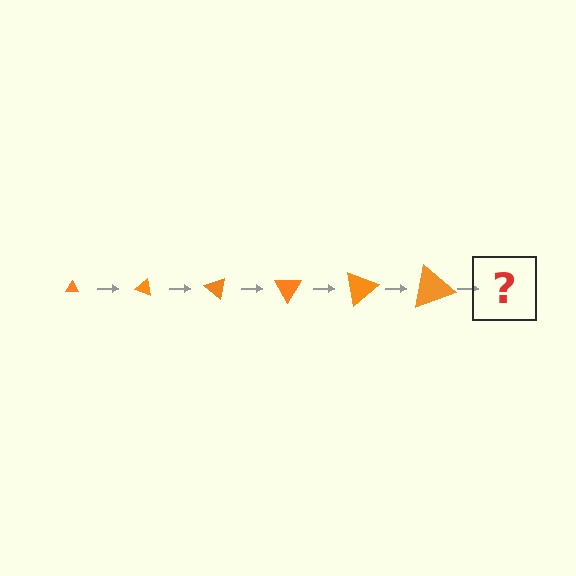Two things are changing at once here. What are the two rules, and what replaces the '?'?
The two rules are that the triangle grows larger each step and it rotates 20 degrees each step. The '?' should be a triangle, larger than the previous one and rotated 120 degrees from the start.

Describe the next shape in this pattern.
It should be a triangle, larger than the previous one and rotated 120 degrees from the start.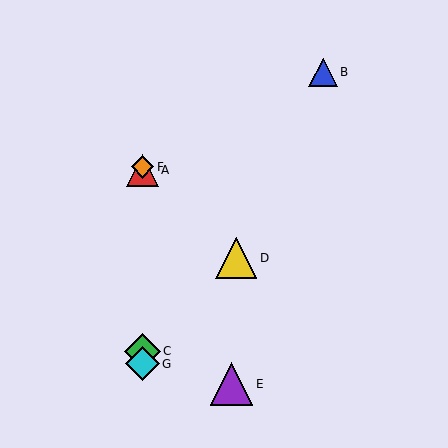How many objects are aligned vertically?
4 objects (A, C, F, G) are aligned vertically.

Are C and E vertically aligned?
No, C is at x≈143 and E is at x≈231.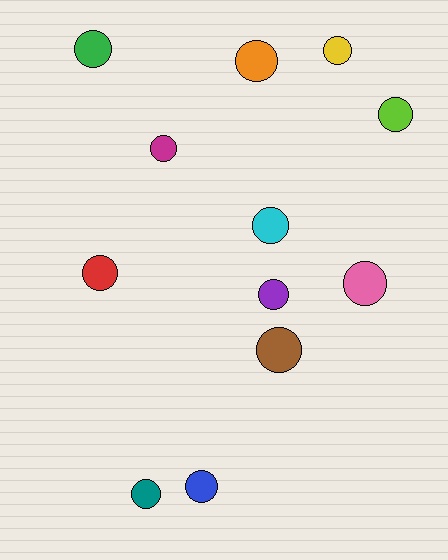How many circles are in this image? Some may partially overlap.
There are 12 circles.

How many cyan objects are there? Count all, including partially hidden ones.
There is 1 cyan object.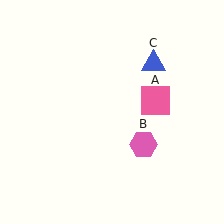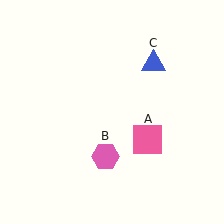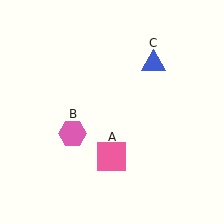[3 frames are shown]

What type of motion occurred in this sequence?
The pink square (object A), pink hexagon (object B) rotated clockwise around the center of the scene.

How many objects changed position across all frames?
2 objects changed position: pink square (object A), pink hexagon (object B).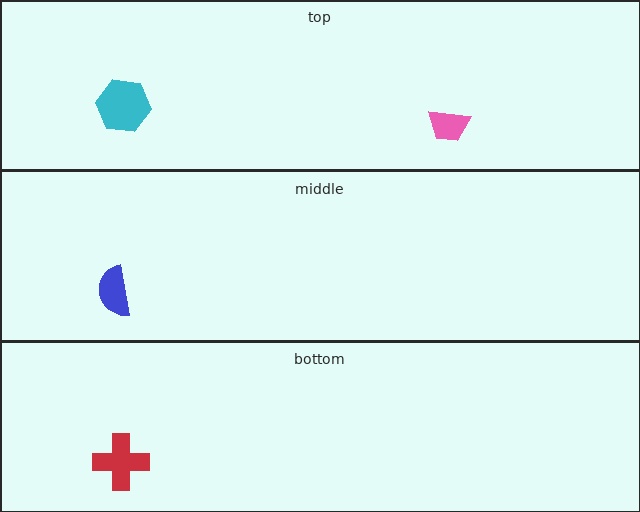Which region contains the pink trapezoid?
The top region.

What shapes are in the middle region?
The blue semicircle.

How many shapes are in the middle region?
1.